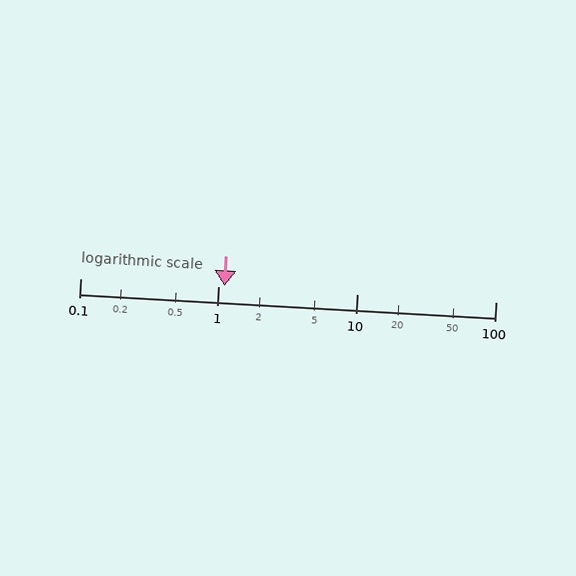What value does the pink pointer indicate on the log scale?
The pointer indicates approximately 1.1.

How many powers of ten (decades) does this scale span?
The scale spans 3 decades, from 0.1 to 100.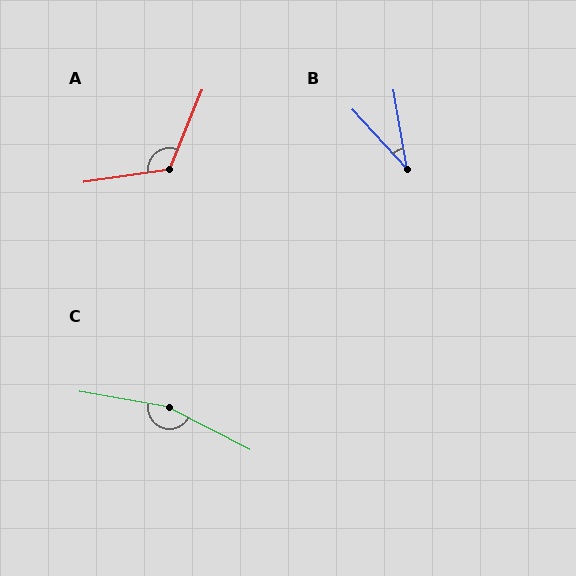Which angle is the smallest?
B, at approximately 33 degrees.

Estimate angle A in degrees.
Approximately 121 degrees.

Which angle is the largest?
C, at approximately 163 degrees.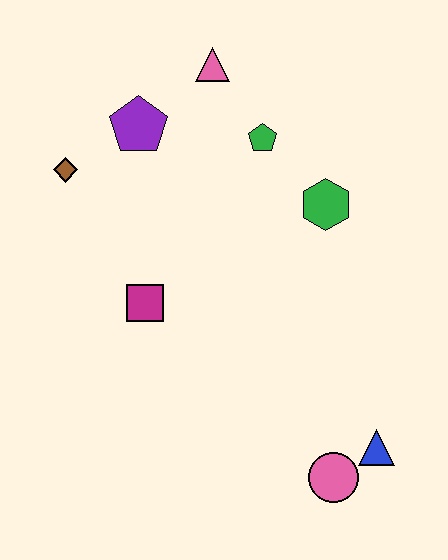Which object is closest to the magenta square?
The brown diamond is closest to the magenta square.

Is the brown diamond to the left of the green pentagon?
Yes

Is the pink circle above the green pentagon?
No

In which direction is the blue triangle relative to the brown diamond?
The blue triangle is to the right of the brown diamond.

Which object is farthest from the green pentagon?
The pink circle is farthest from the green pentagon.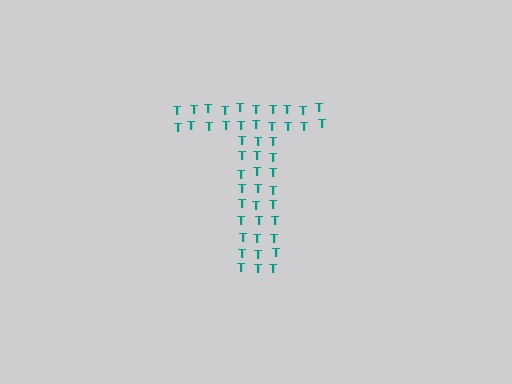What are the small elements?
The small elements are letter T's.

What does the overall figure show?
The overall figure shows the letter T.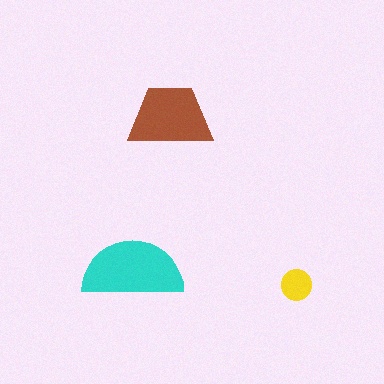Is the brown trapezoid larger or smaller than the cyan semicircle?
Smaller.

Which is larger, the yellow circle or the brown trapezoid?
The brown trapezoid.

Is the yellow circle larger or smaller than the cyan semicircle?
Smaller.